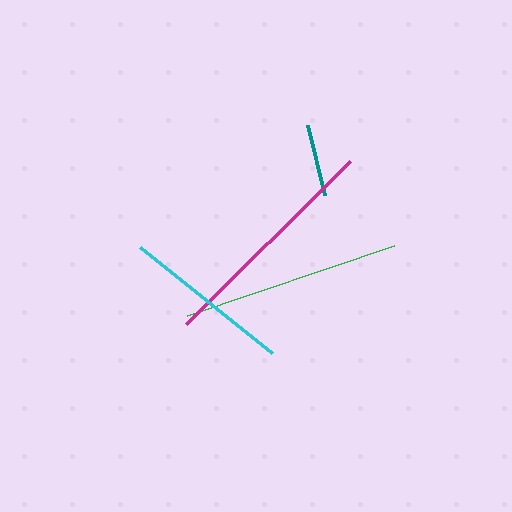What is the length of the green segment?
The green segment is approximately 218 pixels long.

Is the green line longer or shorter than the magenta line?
The magenta line is longer than the green line.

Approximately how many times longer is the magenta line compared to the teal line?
The magenta line is approximately 3.2 times the length of the teal line.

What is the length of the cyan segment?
The cyan segment is approximately 169 pixels long.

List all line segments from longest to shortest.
From longest to shortest: magenta, green, cyan, teal.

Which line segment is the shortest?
The teal line is the shortest at approximately 72 pixels.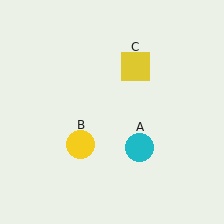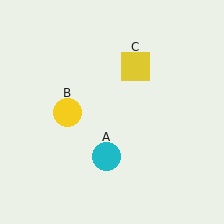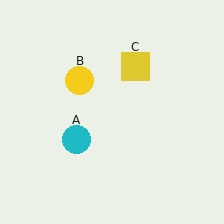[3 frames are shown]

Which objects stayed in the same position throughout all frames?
Yellow square (object C) remained stationary.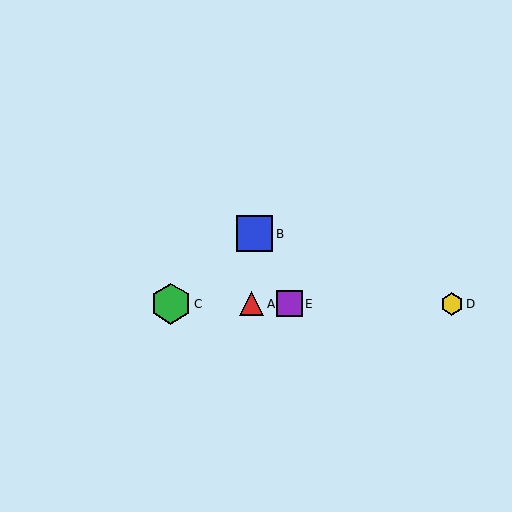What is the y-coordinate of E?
Object E is at y≈304.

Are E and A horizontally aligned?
Yes, both are at y≈304.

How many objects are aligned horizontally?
4 objects (A, C, D, E) are aligned horizontally.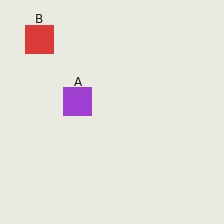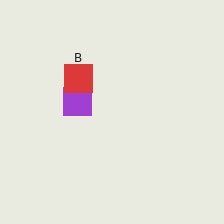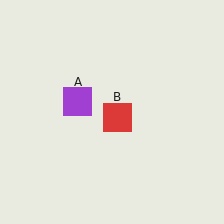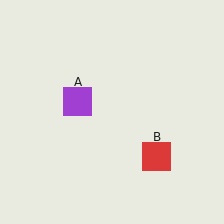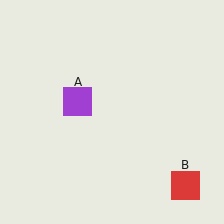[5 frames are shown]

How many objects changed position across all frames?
1 object changed position: red square (object B).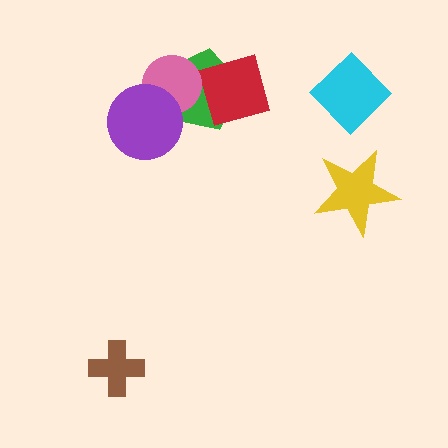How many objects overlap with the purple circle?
2 objects overlap with the purple circle.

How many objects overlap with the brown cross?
0 objects overlap with the brown cross.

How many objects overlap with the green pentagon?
3 objects overlap with the green pentagon.